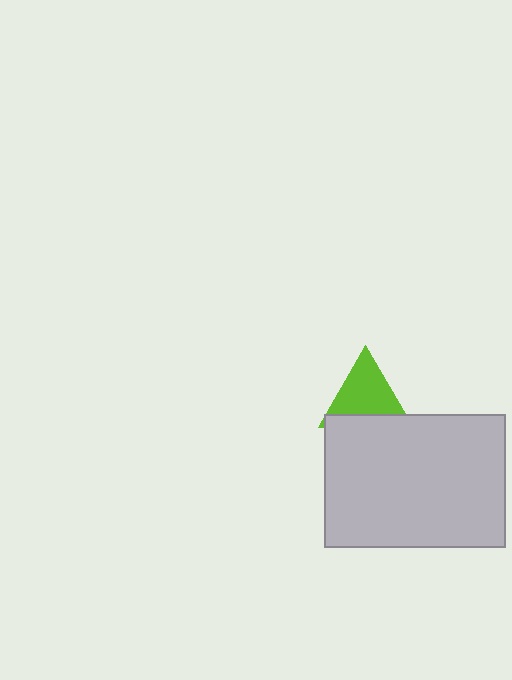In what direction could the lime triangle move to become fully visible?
The lime triangle could move up. That would shift it out from behind the light gray rectangle entirely.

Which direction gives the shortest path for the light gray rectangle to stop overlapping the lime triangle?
Moving down gives the shortest separation.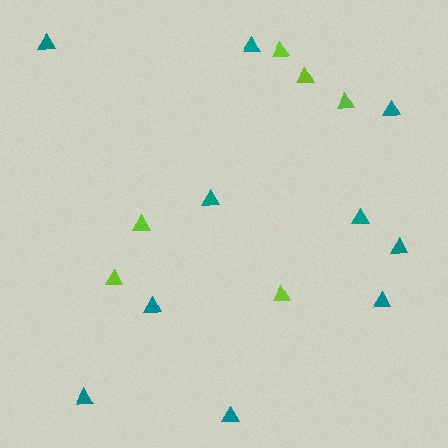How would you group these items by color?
There are 2 groups: one group of teal triangles (10) and one group of lime triangles (6).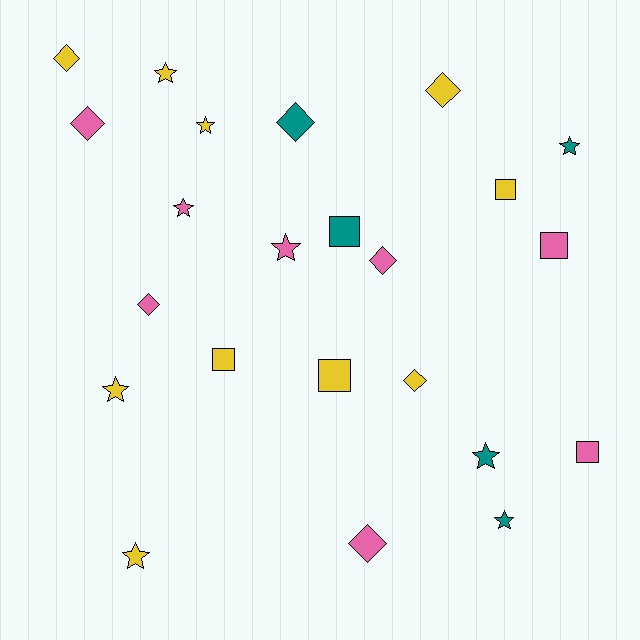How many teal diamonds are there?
There is 1 teal diamond.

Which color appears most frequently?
Yellow, with 10 objects.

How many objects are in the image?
There are 23 objects.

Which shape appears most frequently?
Star, with 9 objects.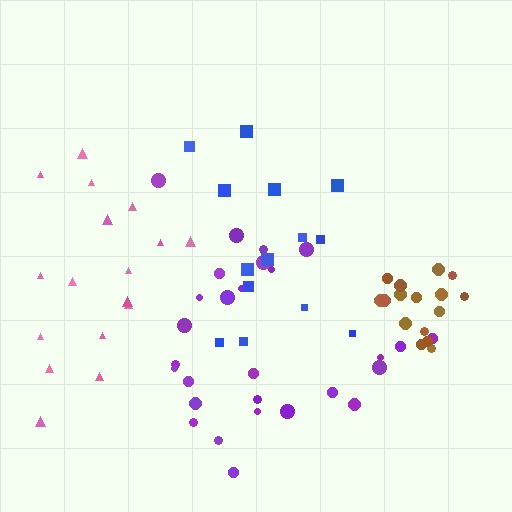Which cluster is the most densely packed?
Brown.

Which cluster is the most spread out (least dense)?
Pink.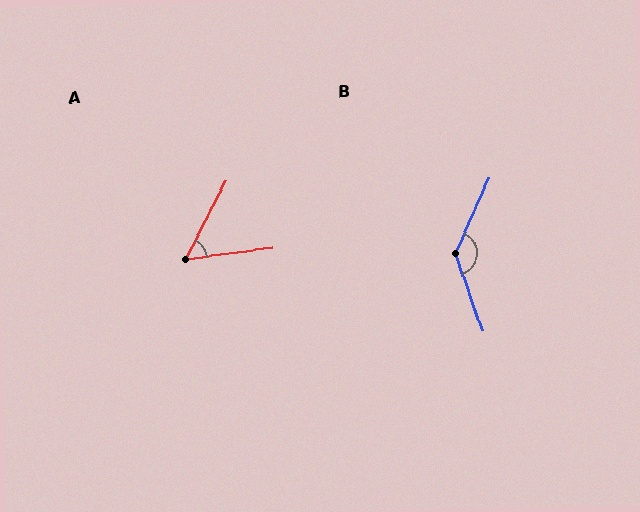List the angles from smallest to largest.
A (55°), B (137°).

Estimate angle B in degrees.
Approximately 137 degrees.